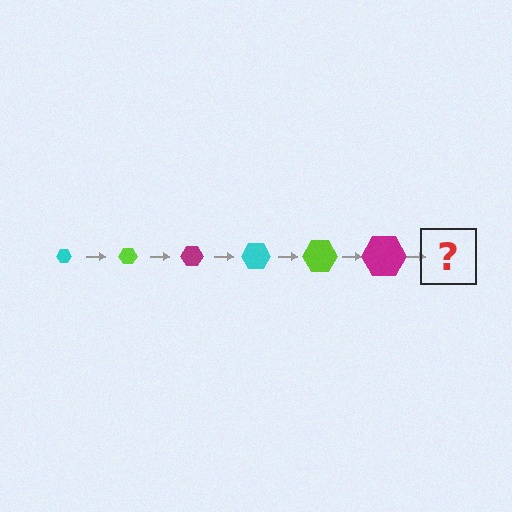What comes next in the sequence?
The next element should be a cyan hexagon, larger than the previous one.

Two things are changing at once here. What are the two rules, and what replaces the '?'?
The two rules are that the hexagon grows larger each step and the color cycles through cyan, lime, and magenta. The '?' should be a cyan hexagon, larger than the previous one.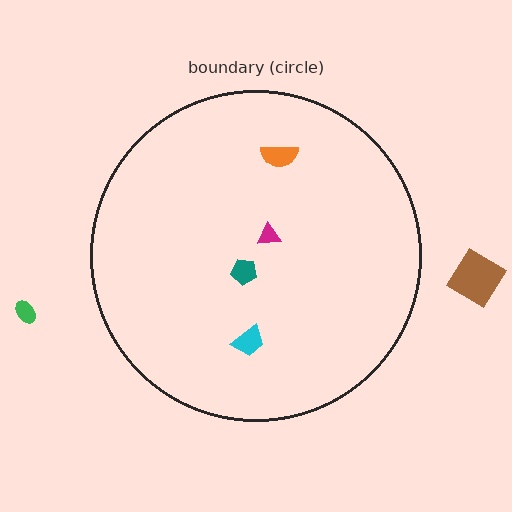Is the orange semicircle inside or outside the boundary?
Inside.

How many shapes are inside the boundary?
4 inside, 2 outside.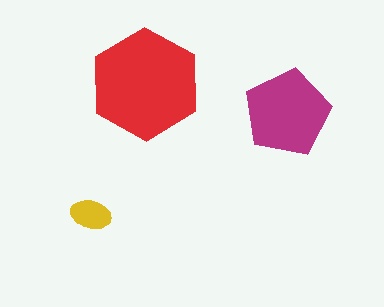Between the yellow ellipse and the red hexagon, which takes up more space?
The red hexagon.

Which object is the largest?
The red hexagon.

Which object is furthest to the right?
The magenta pentagon is rightmost.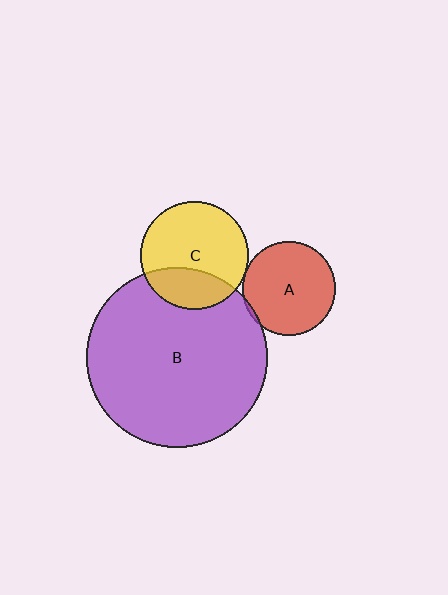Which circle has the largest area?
Circle B (purple).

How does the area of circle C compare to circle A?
Approximately 1.3 times.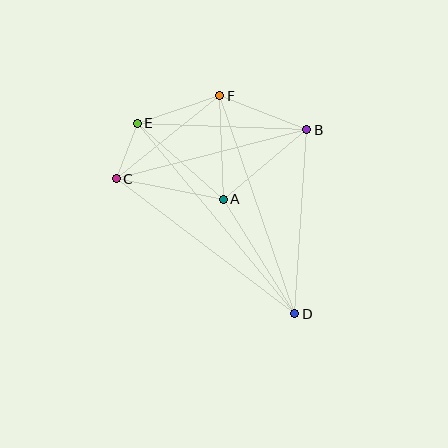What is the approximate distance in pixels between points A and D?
The distance between A and D is approximately 135 pixels.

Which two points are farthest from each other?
Points D and E are farthest from each other.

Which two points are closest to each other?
Points C and E are closest to each other.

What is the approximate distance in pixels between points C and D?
The distance between C and D is approximately 223 pixels.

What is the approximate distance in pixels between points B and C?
The distance between B and C is approximately 197 pixels.